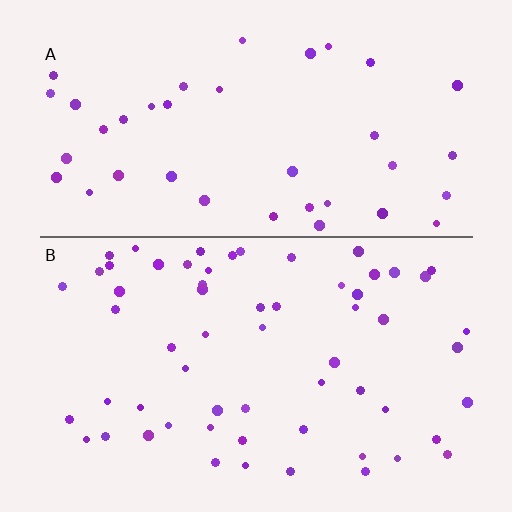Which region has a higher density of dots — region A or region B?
B (the bottom).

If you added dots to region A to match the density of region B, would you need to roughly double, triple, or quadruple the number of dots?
Approximately double.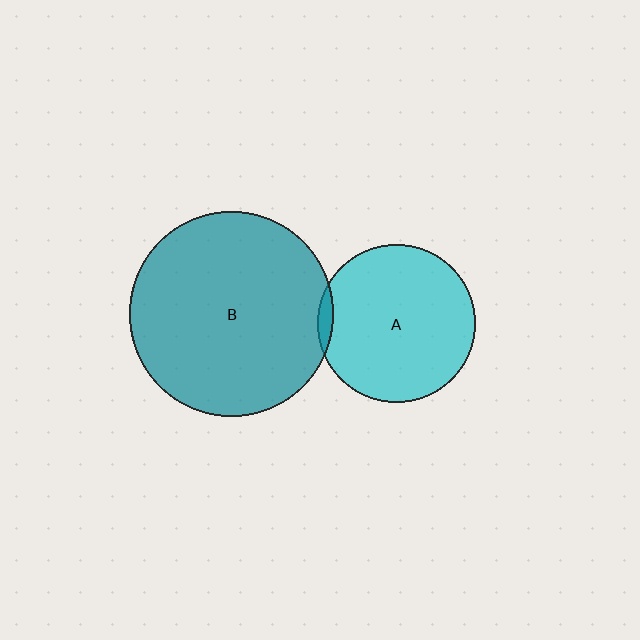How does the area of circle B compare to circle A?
Approximately 1.7 times.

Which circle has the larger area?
Circle B (teal).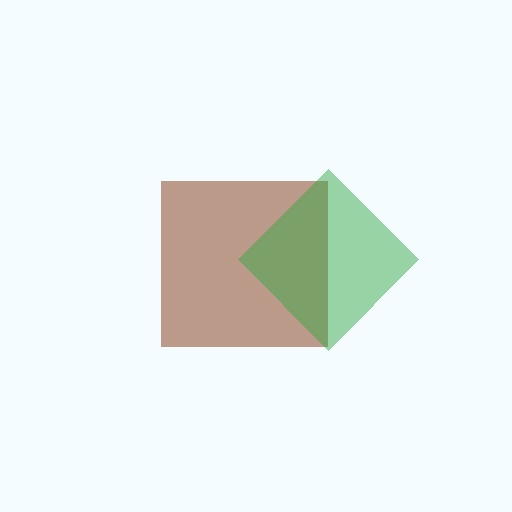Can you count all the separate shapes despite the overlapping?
Yes, there are 2 separate shapes.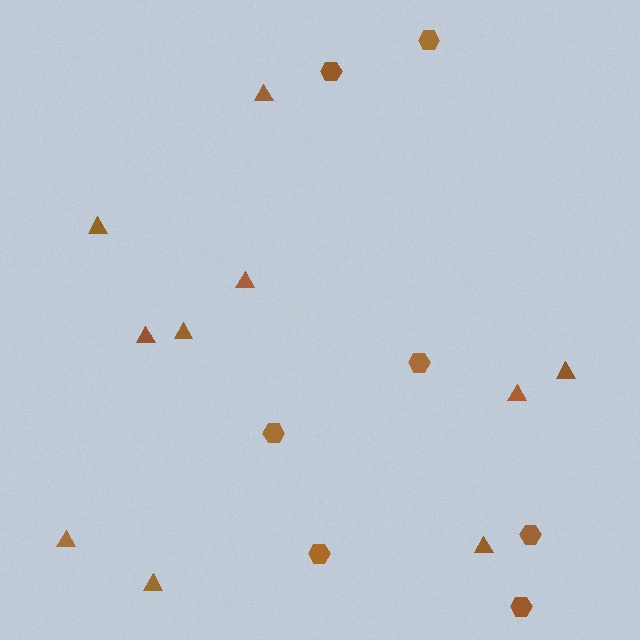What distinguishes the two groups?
There are 2 groups: one group of triangles (10) and one group of hexagons (7).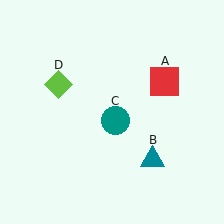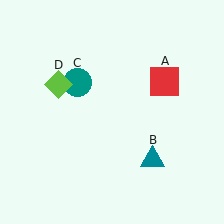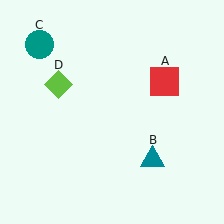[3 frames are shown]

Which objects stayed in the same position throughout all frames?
Red square (object A) and teal triangle (object B) and lime diamond (object D) remained stationary.